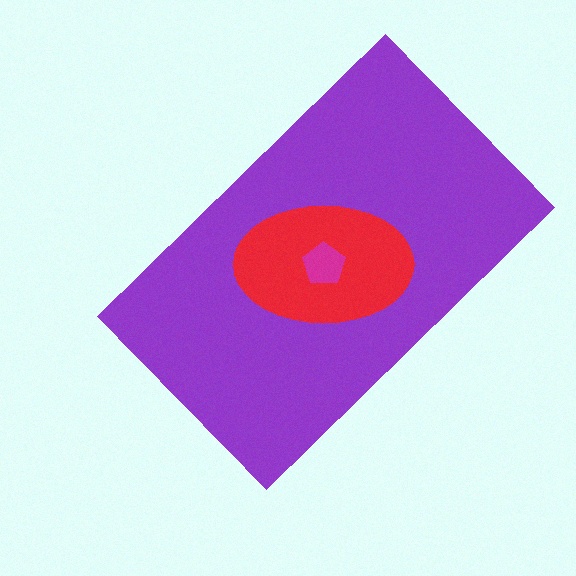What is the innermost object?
The magenta pentagon.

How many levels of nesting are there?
3.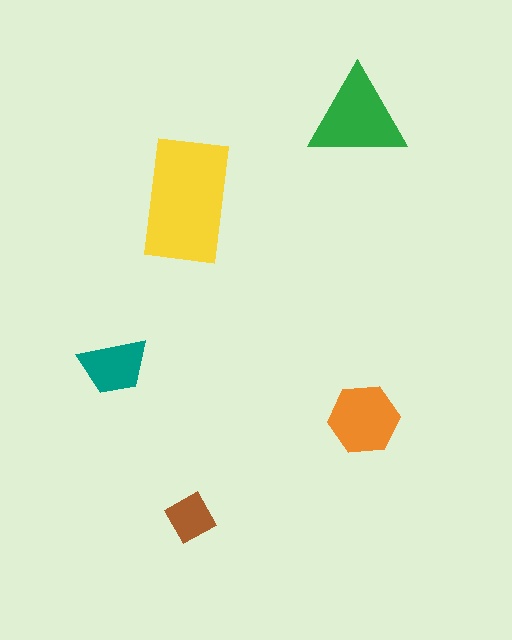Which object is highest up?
The green triangle is topmost.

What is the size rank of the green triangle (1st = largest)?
2nd.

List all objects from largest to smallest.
The yellow rectangle, the green triangle, the orange hexagon, the teal trapezoid, the brown square.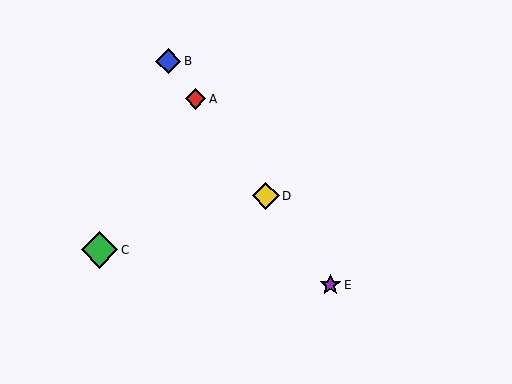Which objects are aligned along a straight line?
Objects A, B, D, E are aligned along a straight line.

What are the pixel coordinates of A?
Object A is at (196, 99).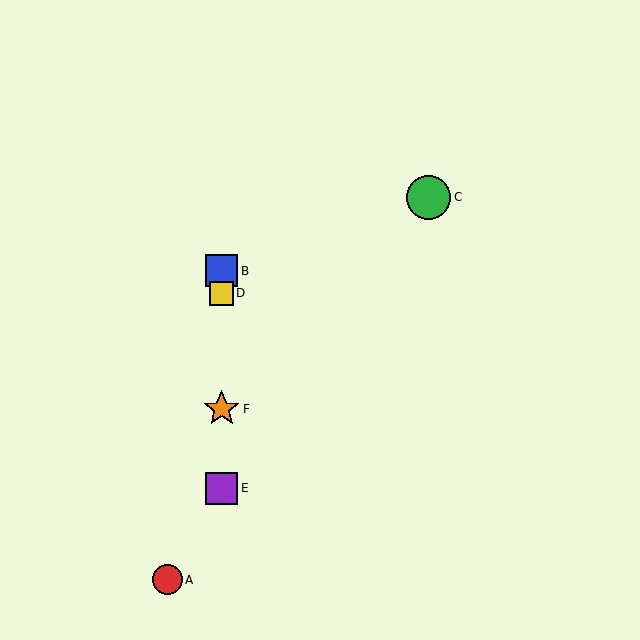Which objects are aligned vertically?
Objects B, D, E, F are aligned vertically.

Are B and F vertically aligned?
Yes, both are at x≈222.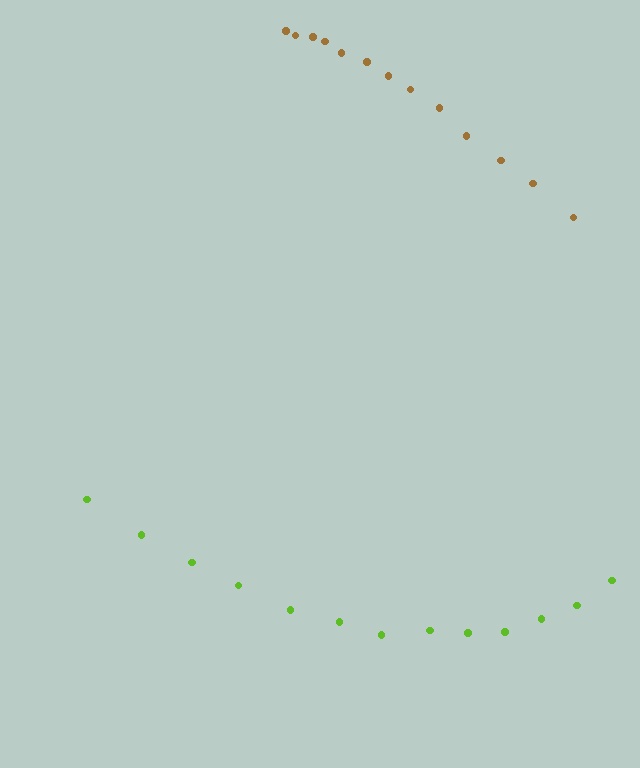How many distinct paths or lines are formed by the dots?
There are 2 distinct paths.